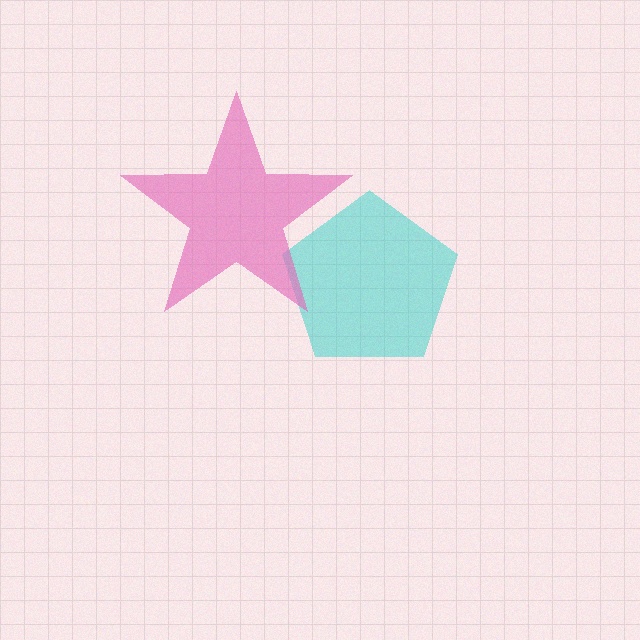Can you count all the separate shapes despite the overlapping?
Yes, there are 2 separate shapes.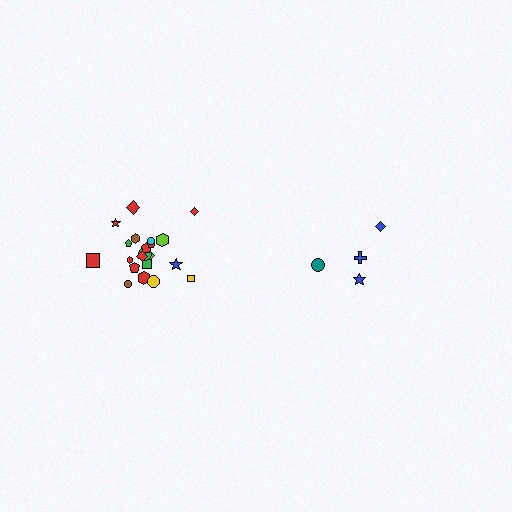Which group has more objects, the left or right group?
The left group.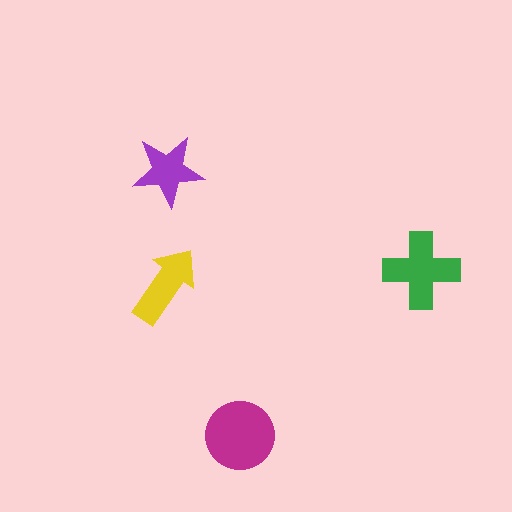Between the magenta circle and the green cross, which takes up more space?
The magenta circle.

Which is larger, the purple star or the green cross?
The green cross.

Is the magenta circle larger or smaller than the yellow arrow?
Larger.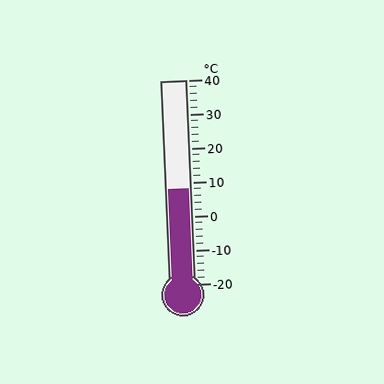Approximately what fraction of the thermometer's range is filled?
The thermometer is filled to approximately 45% of its range.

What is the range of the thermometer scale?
The thermometer scale ranges from -20°C to 40°C.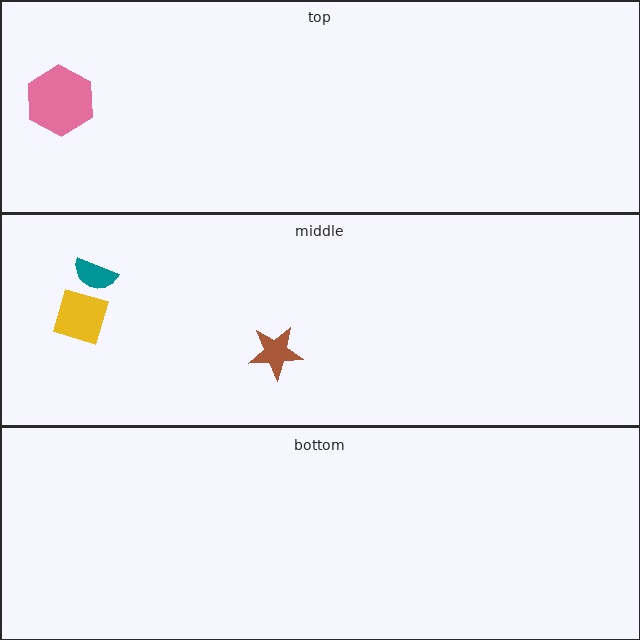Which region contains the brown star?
The middle region.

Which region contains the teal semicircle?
The middle region.